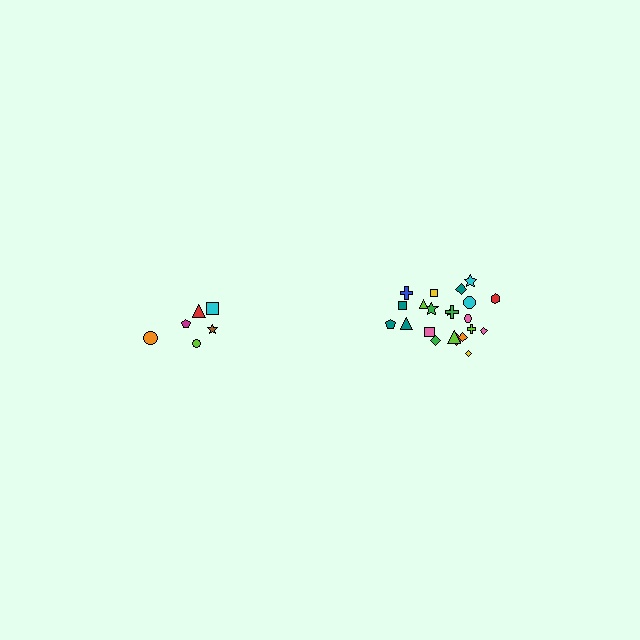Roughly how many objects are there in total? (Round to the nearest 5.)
Roughly 30 objects in total.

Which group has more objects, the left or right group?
The right group.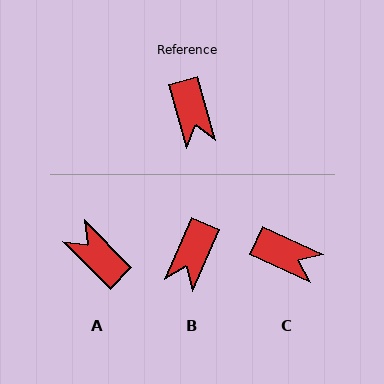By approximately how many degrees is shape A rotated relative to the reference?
Approximately 151 degrees clockwise.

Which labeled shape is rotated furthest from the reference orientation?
A, about 151 degrees away.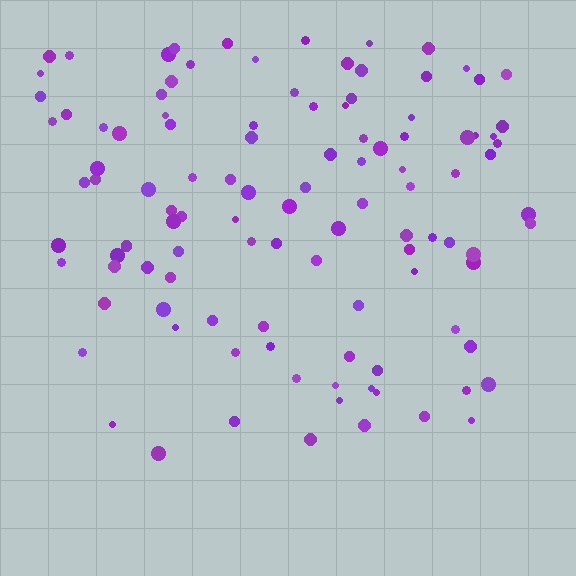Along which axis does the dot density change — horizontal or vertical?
Vertical.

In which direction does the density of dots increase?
From bottom to top, with the top side densest.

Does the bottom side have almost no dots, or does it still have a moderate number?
Still a moderate number, just noticeably fewer than the top.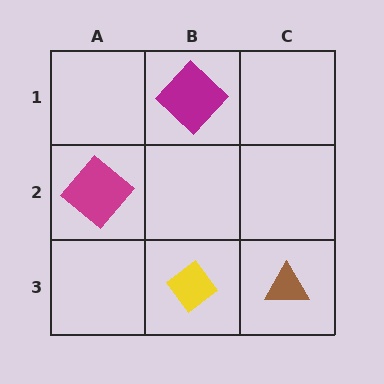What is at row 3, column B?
A yellow diamond.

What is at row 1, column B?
A magenta diamond.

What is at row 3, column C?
A brown triangle.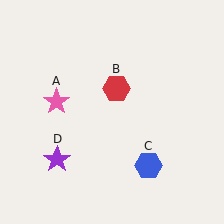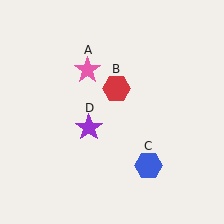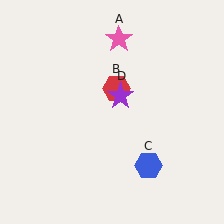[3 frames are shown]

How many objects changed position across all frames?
2 objects changed position: pink star (object A), purple star (object D).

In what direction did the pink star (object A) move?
The pink star (object A) moved up and to the right.